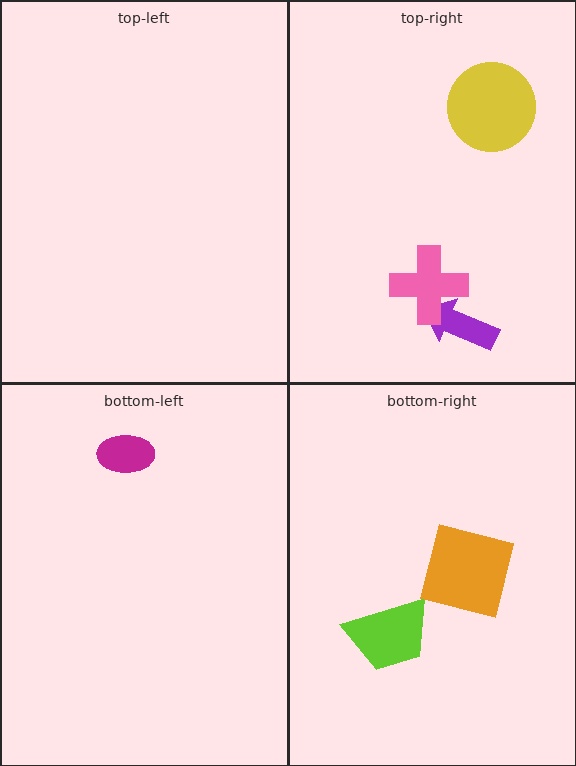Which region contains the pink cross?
The top-right region.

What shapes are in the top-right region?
The purple arrow, the pink cross, the yellow circle.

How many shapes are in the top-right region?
3.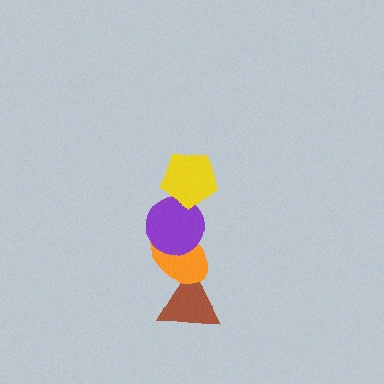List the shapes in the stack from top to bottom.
From top to bottom: the yellow pentagon, the purple circle, the orange ellipse, the brown triangle.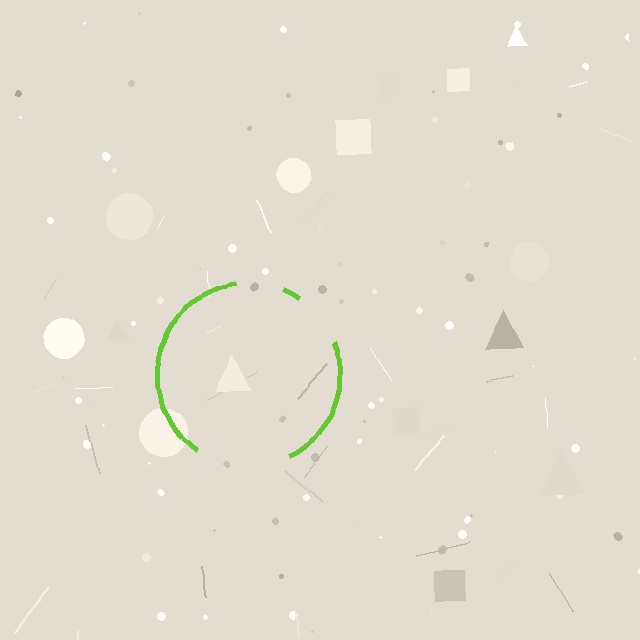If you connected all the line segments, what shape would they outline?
They would outline a circle.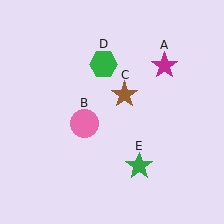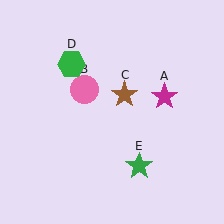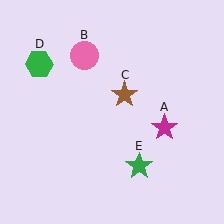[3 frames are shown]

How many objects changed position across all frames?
3 objects changed position: magenta star (object A), pink circle (object B), green hexagon (object D).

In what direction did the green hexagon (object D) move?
The green hexagon (object D) moved left.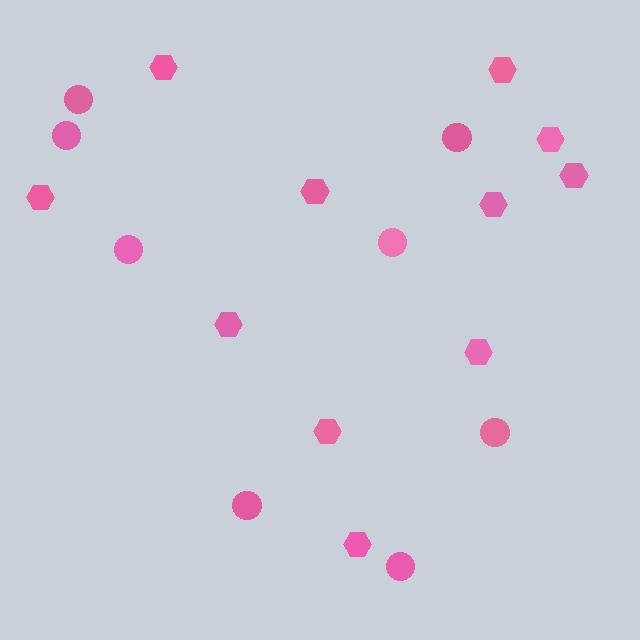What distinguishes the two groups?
There are 2 groups: one group of circles (8) and one group of hexagons (11).